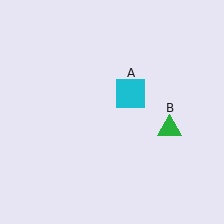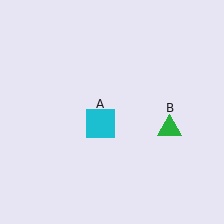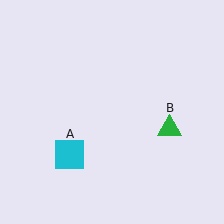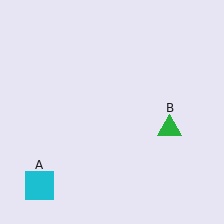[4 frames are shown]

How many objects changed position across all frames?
1 object changed position: cyan square (object A).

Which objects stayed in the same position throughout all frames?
Green triangle (object B) remained stationary.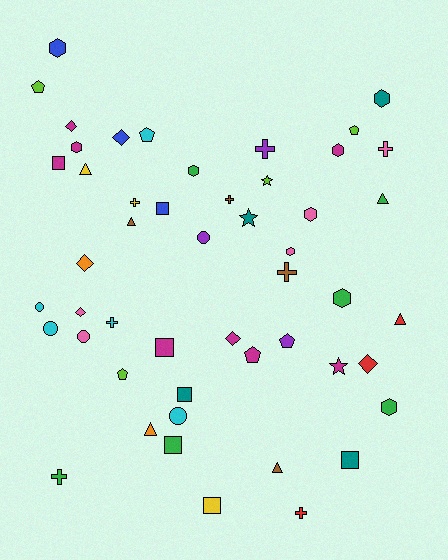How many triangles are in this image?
There are 6 triangles.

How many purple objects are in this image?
There are 3 purple objects.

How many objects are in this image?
There are 50 objects.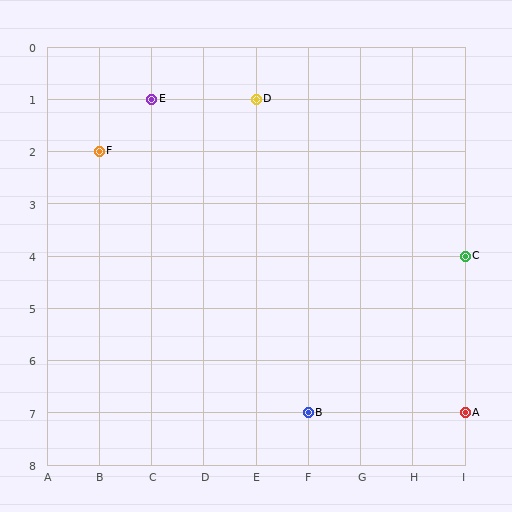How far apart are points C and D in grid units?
Points C and D are 4 columns and 3 rows apart (about 5.0 grid units diagonally).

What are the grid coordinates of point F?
Point F is at grid coordinates (B, 2).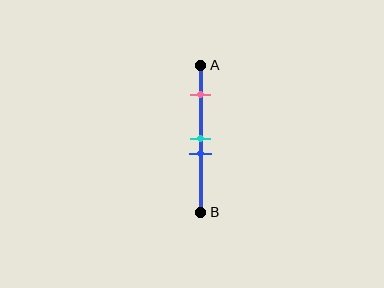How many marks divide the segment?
There are 3 marks dividing the segment.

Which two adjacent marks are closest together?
The cyan and blue marks are the closest adjacent pair.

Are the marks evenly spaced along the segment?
No, the marks are not evenly spaced.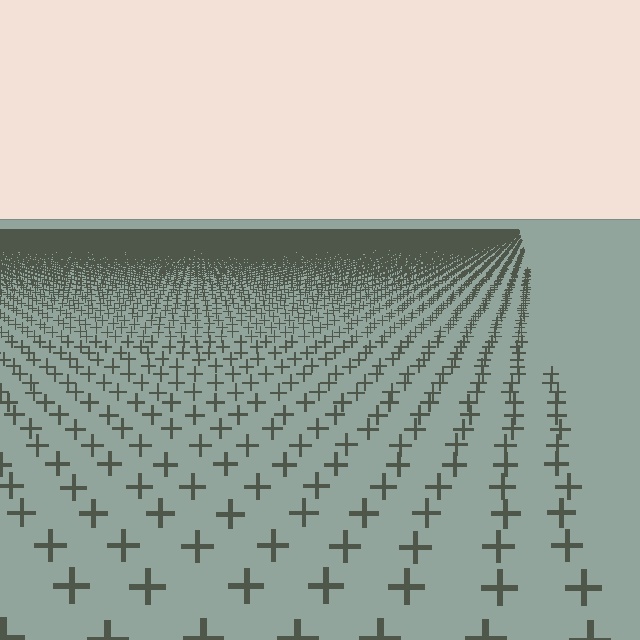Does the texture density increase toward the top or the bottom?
Density increases toward the top.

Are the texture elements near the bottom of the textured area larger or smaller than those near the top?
Larger. Near the bottom, elements are closer to the viewer and appear at a bigger on-screen size.